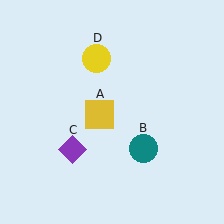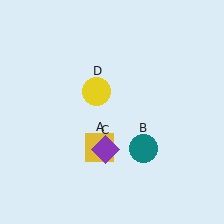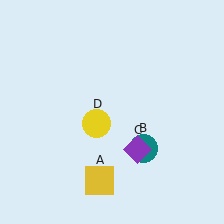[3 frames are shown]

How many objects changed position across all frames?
3 objects changed position: yellow square (object A), purple diamond (object C), yellow circle (object D).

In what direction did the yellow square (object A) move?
The yellow square (object A) moved down.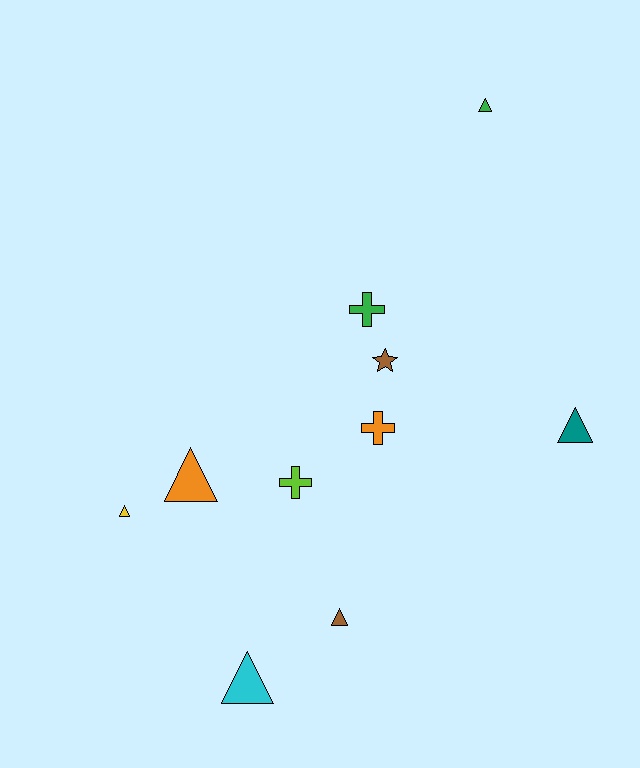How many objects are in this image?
There are 10 objects.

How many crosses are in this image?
There are 3 crosses.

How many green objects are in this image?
There are 2 green objects.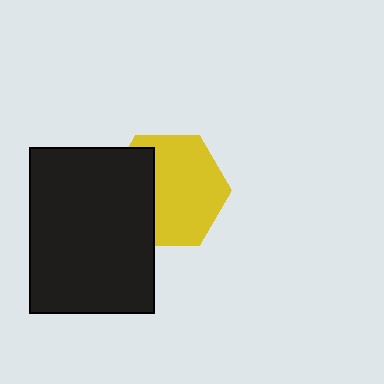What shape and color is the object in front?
The object in front is a black rectangle.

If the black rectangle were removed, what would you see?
You would see the complete yellow hexagon.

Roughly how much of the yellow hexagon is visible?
Most of it is visible (roughly 65%).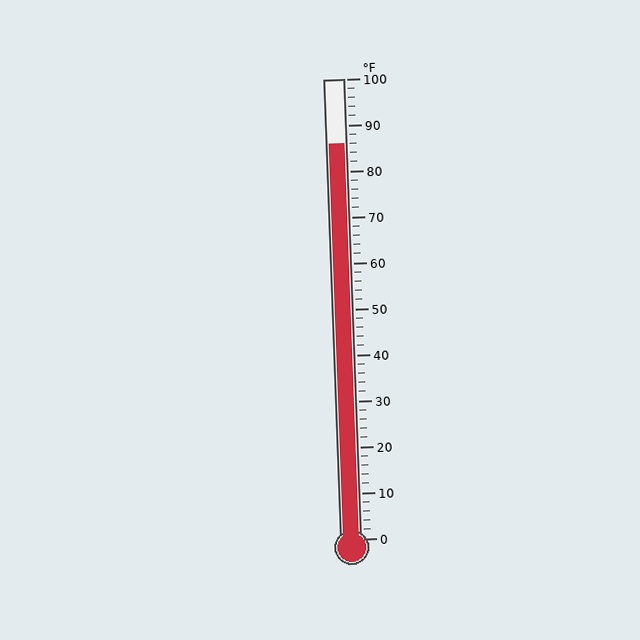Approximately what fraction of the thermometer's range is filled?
The thermometer is filled to approximately 85% of its range.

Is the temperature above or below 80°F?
The temperature is above 80°F.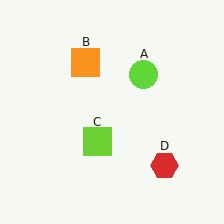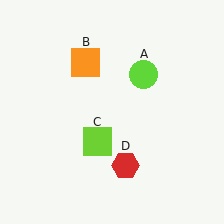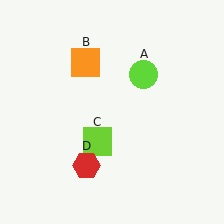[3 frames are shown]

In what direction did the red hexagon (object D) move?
The red hexagon (object D) moved left.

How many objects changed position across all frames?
1 object changed position: red hexagon (object D).